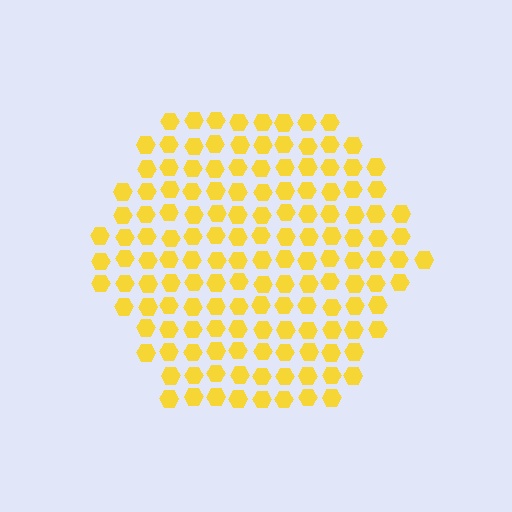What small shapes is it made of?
It is made of small hexagons.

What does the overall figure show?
The overall figure shows a hexagon.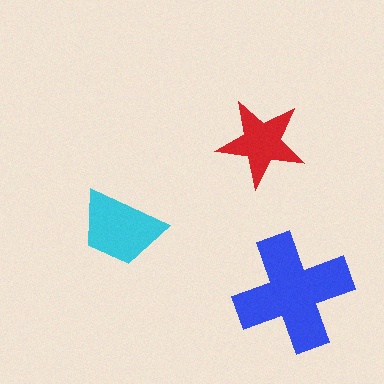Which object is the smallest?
The red star.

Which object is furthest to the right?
The blue cross is rightmost.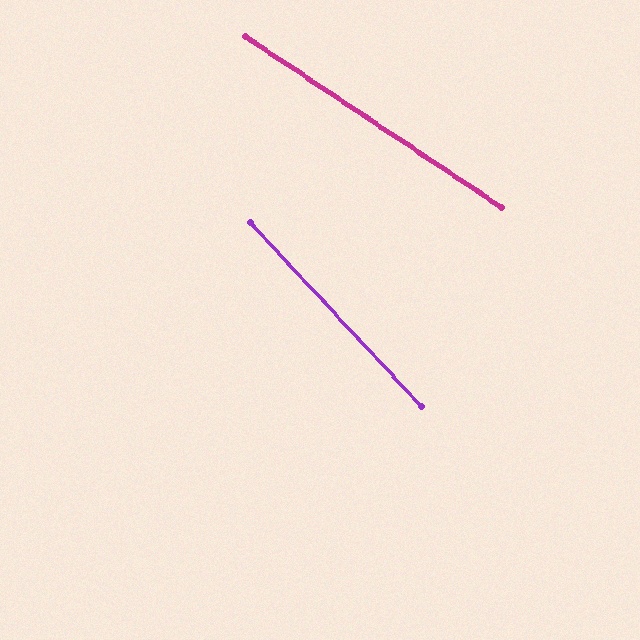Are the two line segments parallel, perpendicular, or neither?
Neither parallel nor perpendicular — they differ by about 13°.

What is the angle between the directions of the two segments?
Approximately 13 degrees.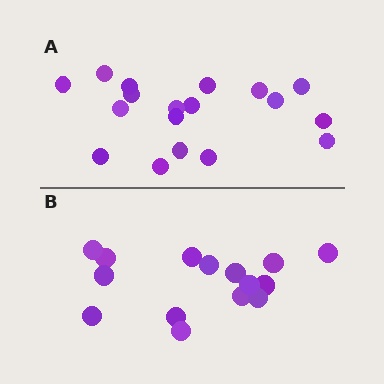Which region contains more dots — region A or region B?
Region A (the top region) has more dots.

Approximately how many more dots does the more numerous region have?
Region A has just a few more — roughly 2 or 3 more dots than region B.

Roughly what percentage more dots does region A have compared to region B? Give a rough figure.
About 20% more.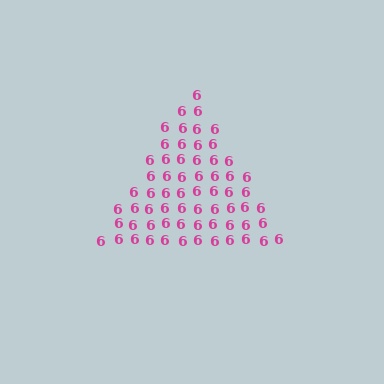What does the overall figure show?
The overall figure shows a triangle.